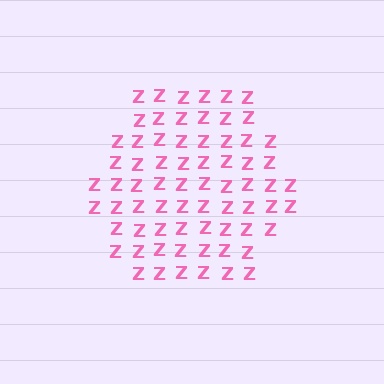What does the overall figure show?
The overall figure shows a hexagon.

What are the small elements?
The small elements are letter Z's.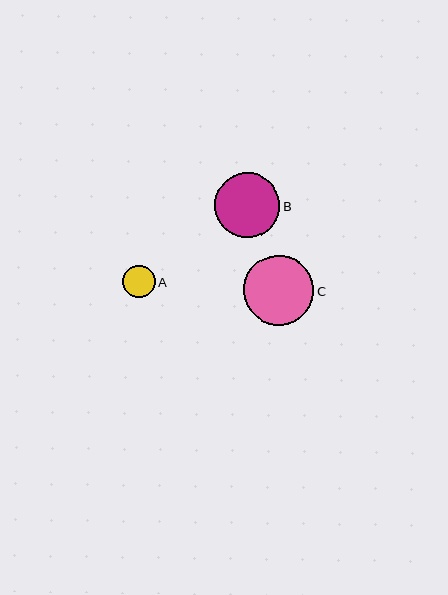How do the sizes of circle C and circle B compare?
Circle C and circle B are approximately the same size.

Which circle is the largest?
Circle C is the largest with a size of approximately 70 pixels.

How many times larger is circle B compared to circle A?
Circle B is approximately 2.0 times the size of circle A.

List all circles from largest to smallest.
From largest to smallest: C, B, A.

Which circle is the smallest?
Circle A is the smallest with a size of approximately 32 pixels.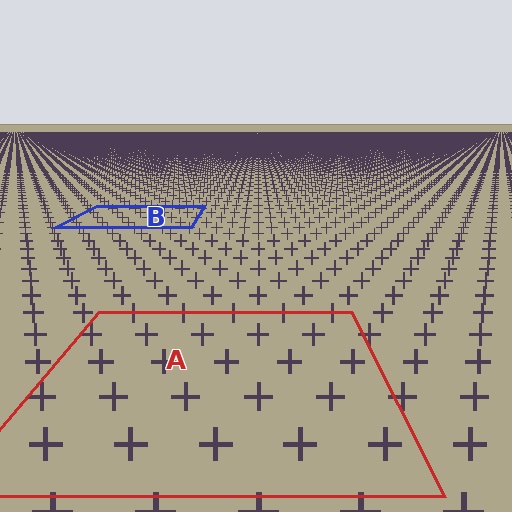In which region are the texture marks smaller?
The texture marks are smaller in region B, because it is farther away.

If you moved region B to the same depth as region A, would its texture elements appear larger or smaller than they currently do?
They would appear larger. At a closer depth, the same texture elements are projected at a bigger on-screen size.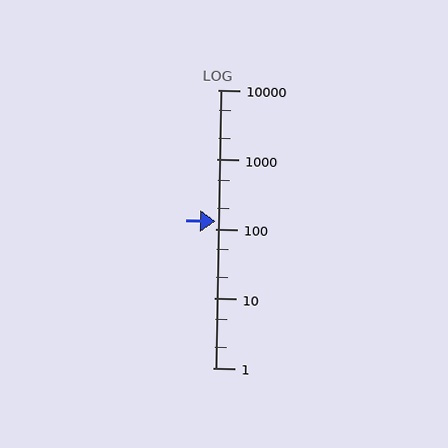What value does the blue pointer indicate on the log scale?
The pointer indicates approximately 130.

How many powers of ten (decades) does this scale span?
The scale spans 4 decades, from 1 to 10000.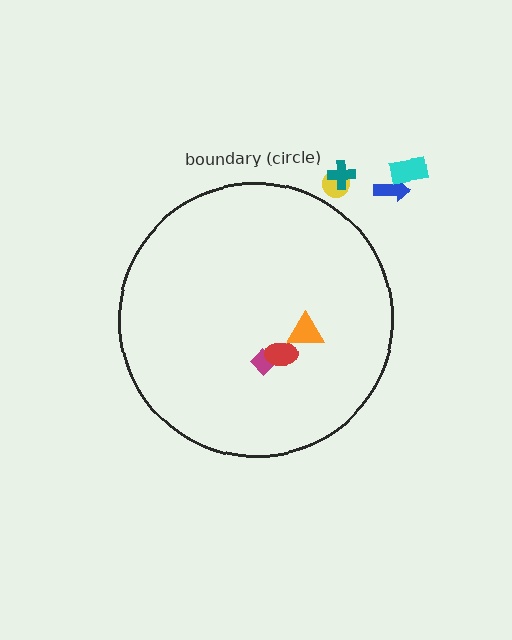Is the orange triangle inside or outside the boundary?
Inside.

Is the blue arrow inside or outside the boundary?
Outside.